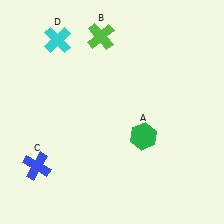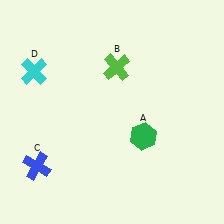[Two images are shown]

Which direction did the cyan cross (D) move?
The cyan cross (D) moved down.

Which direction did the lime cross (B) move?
The lime cross (B) moved down.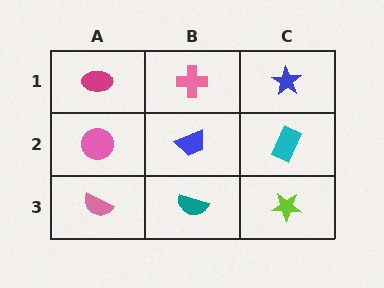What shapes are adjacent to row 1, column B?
A blue trapezoid (row 2, column B), a magenta ellipse (row 1, column A), a blue star (row 1, column C).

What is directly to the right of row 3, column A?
A teal semicircle.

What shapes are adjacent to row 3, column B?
A blue trapezoid (row 2, column B), a pink semicircle (row 3, column A), a lime star (row 3, column C).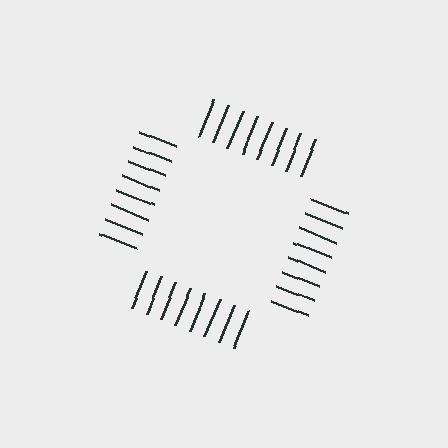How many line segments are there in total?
32 — 8 along each of the 4 edges.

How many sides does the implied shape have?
4 sides — the line-ends trace a square.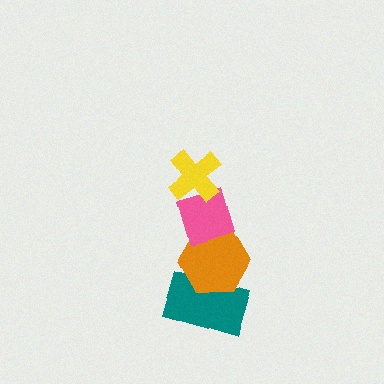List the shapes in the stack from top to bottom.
From top to bottom: the yellow cross, the pink diamond, the orange hexagon, the teal rectangle.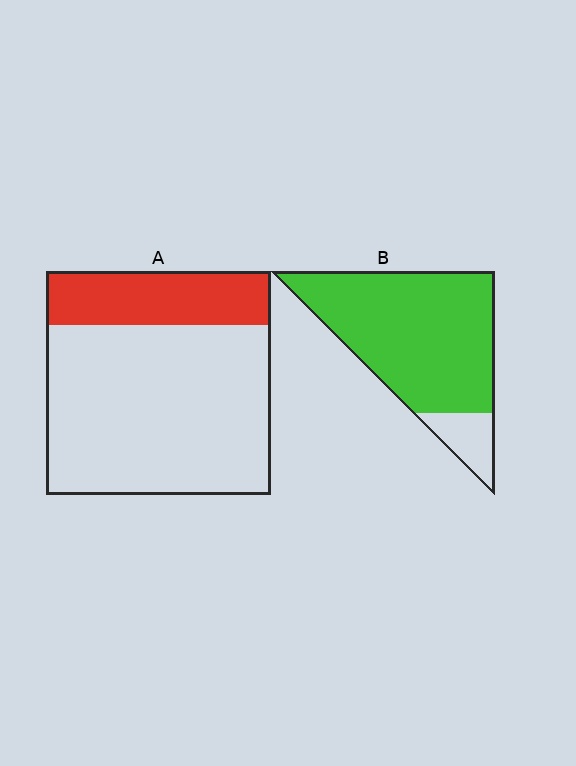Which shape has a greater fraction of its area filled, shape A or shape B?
Shape B.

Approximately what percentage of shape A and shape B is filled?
A is approximately 25% and B is approximately 85%.